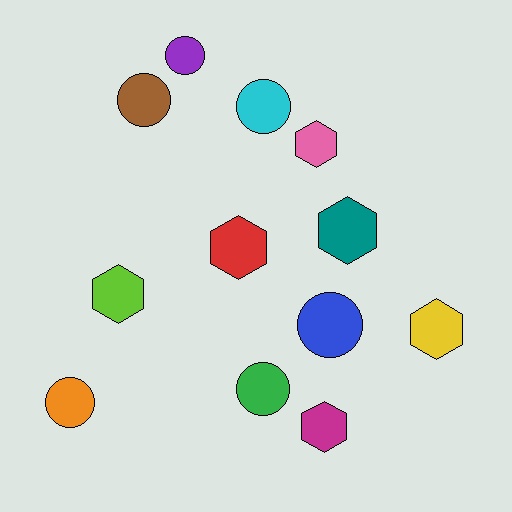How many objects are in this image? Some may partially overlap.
There are 12 objects.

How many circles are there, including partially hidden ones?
There are 6 circles.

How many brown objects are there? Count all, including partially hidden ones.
There is 1 brown object.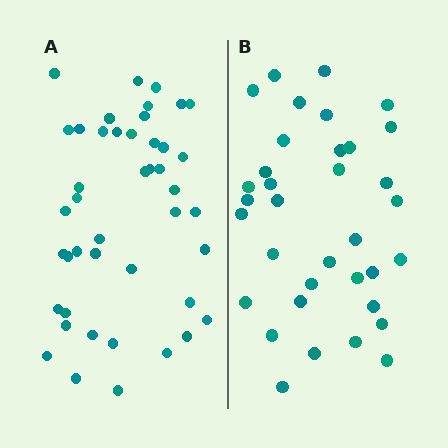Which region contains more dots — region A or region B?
Region A (the left region) has more dots.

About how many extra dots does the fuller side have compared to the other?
Region A has roughly 8 or so more dots than region B.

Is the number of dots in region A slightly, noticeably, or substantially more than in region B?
Region A has noticeably more, but not dramatically so. The ratio is roughly 1.3 to 1.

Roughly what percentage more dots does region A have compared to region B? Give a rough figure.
About 25% more.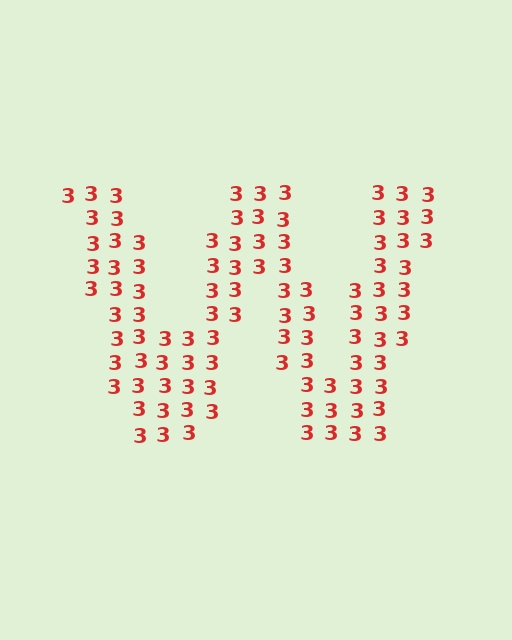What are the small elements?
The small elements are digit 3's.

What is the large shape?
The large shape is the letter W.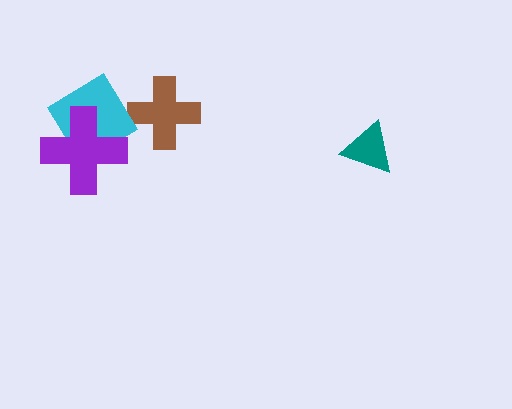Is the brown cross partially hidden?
No, no other shape covers it.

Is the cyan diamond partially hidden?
Yes, it is partially covered by another shape.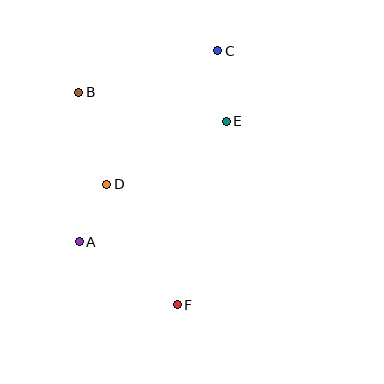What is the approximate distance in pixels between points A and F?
The distance between A and F is approximately 117 pixels.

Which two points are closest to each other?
Points A and D are closest to each other.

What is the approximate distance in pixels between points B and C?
The distance between B and C is approximately 146 pixels.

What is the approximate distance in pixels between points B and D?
The distance between B and D is approximately 96 pixels.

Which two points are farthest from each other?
Points C and F are farthest from each other.